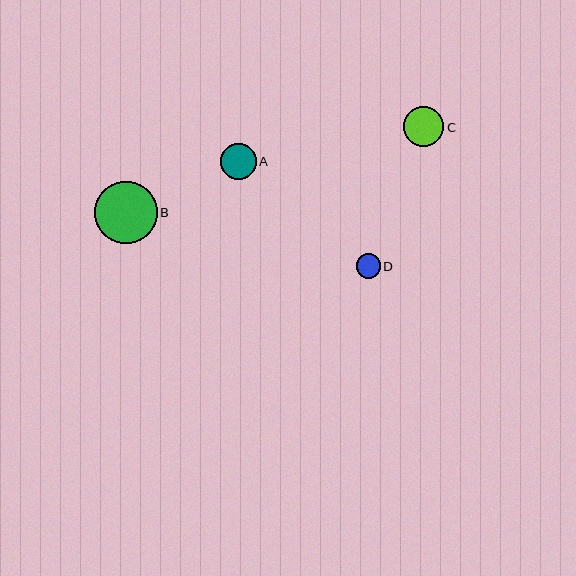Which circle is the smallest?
Circle D is the smallest with a size of approximately 24 pixels.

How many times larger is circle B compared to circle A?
Circle B is approximately 1.7 times the size of circle A.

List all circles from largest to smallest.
From largest to smallest: B, C, A, D.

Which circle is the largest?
Circle B is the largest with a size of approximately 62 pixels.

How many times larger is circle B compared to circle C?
Circle B is approximately 1.5 times the size of circle C.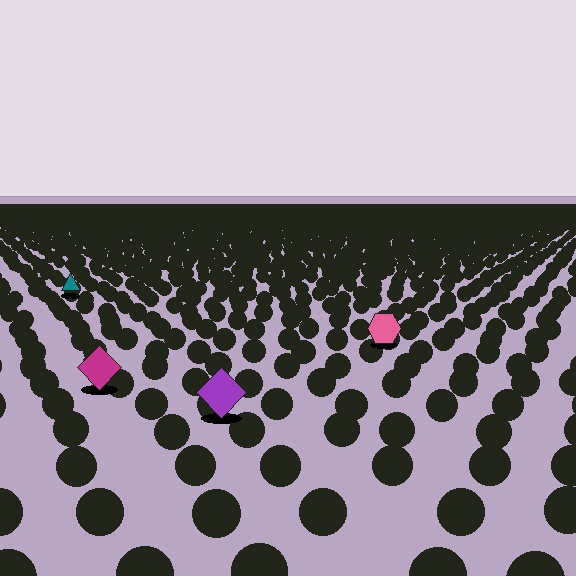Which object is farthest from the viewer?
The teal triangle is farthest from the viewer. It appears smaller and the ground texture around it is denser.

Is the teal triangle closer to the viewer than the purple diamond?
No. The purple diamond is closer — you can tell from the texture gradient: the ground texture is coarser near it.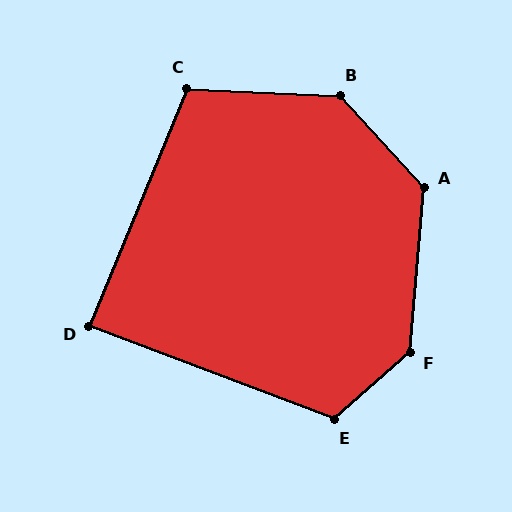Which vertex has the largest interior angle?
F, at approximately 137 degrees.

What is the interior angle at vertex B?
Approximately 135 degrees (obtuse).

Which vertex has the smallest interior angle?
D, at approximately 88 degrees.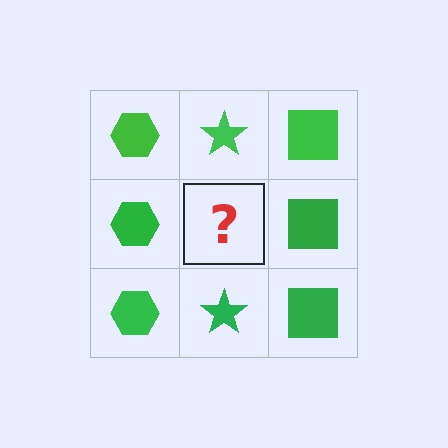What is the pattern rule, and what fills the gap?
The rule is that each column has a consistent shape. The gap should be filled with a green star.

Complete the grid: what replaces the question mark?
The question mark should be replaced with a green star.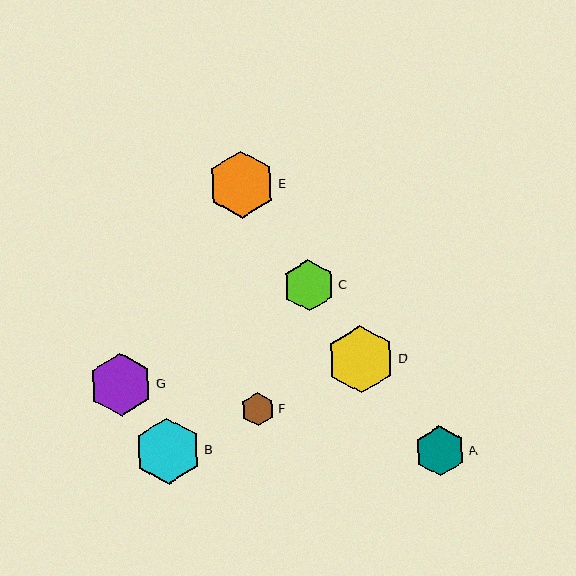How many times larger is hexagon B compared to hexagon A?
Hexagon B is approximately 1.3 times the size of hexagon A.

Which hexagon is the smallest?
Hexagon F is the smallest with a size of approximately 33 pixels.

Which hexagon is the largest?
Hexagon D is the largest with a size of approximately 67 pixels.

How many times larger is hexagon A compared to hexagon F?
Hexagon A is approximately 1.5 times the size of hexagon F.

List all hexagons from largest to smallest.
From largest to smallest: D, E, B, G, C, A, F.